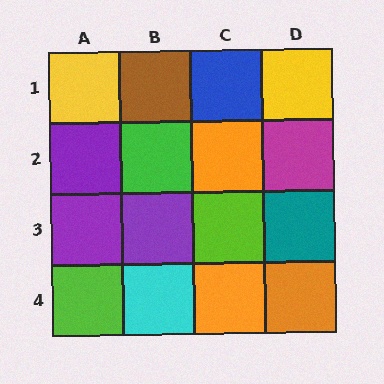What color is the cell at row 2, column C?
Orange.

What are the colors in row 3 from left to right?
Purple, purple, lime, teal.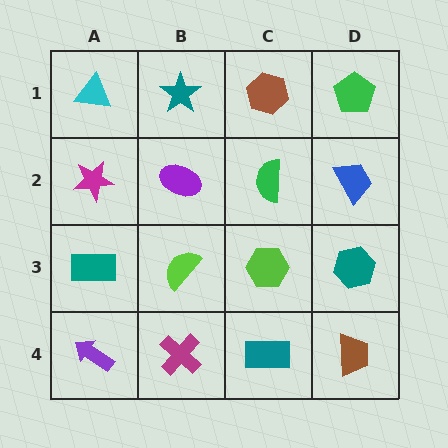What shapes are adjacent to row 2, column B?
A teal star (row 1, column B), a lime semicircle (row 3, column B), a magenta star (row 2, column A), a green semicircle (row 2, column C).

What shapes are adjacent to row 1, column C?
A green semicircle (row 2, column C), a teal star (row 1, column B), a green pentagon (row 1, column D).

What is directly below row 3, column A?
A purple arrow.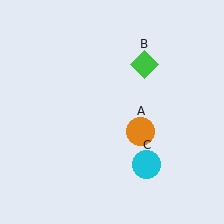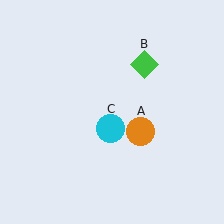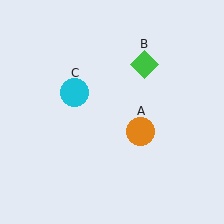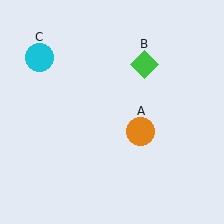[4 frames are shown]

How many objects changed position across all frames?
1 object changed position: cyan circle (object C).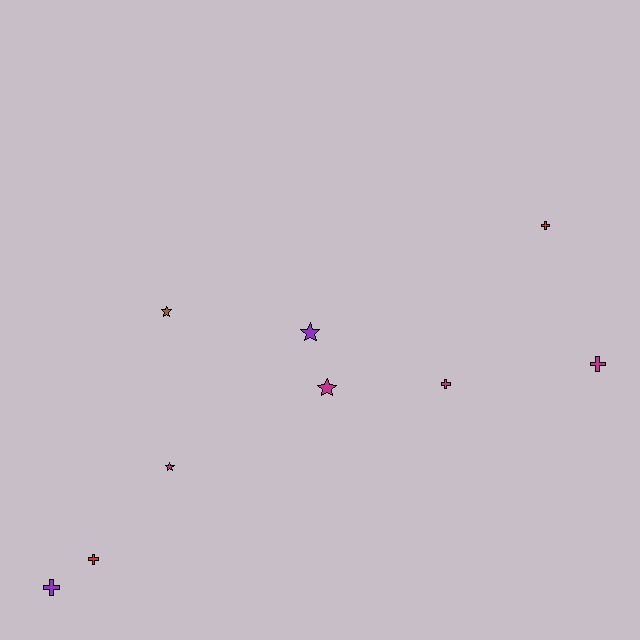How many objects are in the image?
There are 9 objects.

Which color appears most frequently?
Magenta, with 4 objects.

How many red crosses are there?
There are 2 red crosses.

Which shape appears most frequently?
Cross, with 5 objects.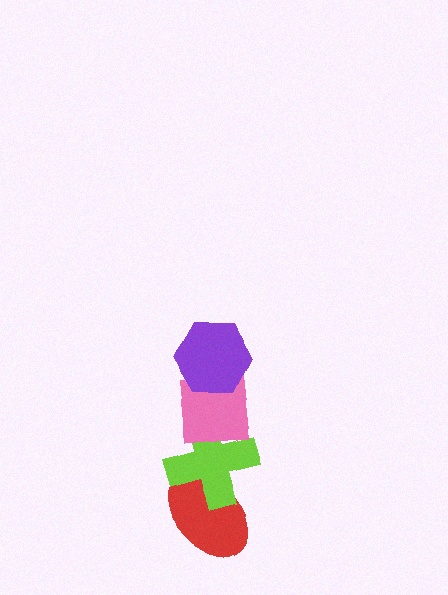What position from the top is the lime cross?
The lime cross is 3rd from the top.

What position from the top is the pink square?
The pink square is 2nd from the top.